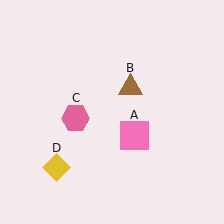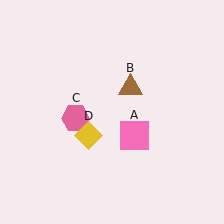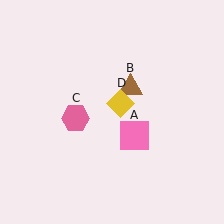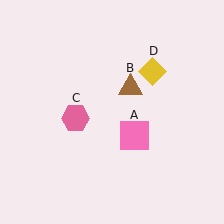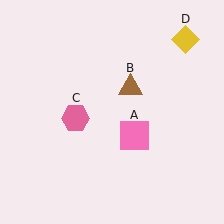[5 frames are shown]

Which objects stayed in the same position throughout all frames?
Pink square (object A) and brown triangle (object B) and pink hexagon (object C) remained stationary.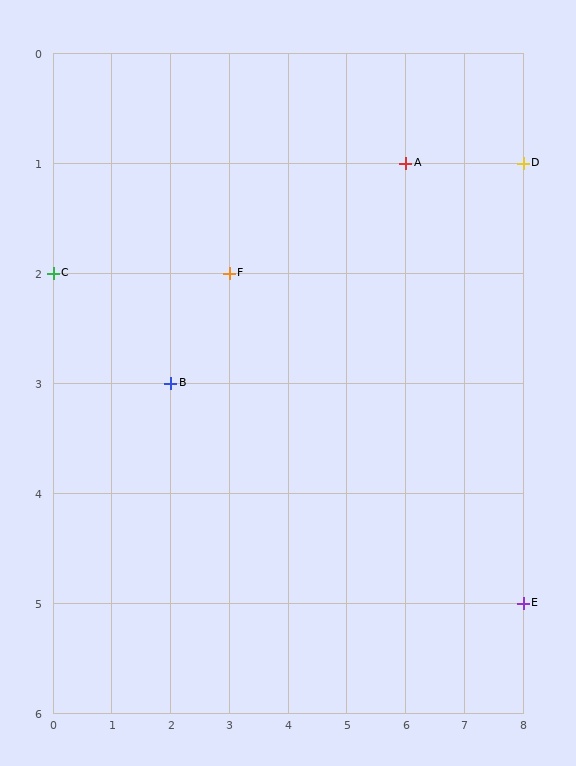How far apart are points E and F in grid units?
Points E and F are 5 columns and 3 rows apart (about 5.8 grid units diagonally).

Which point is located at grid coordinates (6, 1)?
Point A is at (6, 1).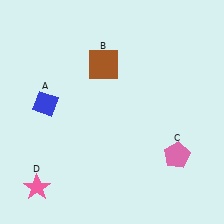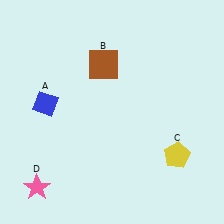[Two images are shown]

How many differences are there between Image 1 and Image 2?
There is 1 difference between the two images.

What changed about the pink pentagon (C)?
In Image 1, C is pink. In Image 2, it changed to yellow.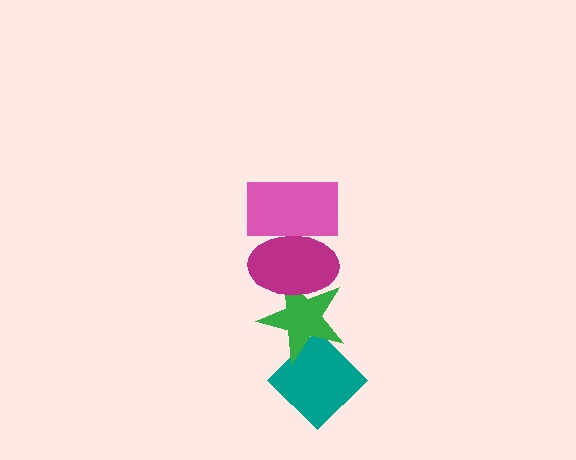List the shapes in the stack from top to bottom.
From top to bottom: the pink rectangle, the magenta ellipse, the green star, the teal diamond.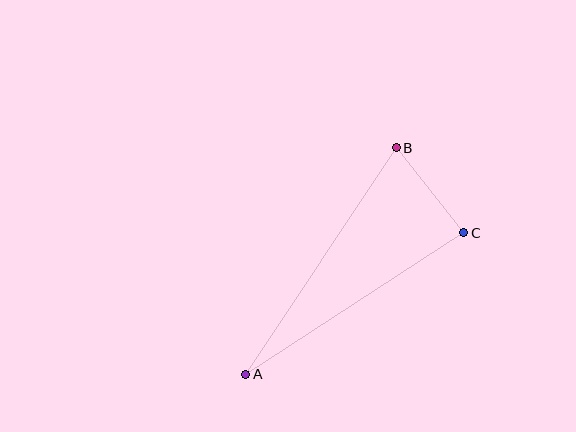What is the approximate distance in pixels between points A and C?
The distance between A and C is approximately 260 pixels.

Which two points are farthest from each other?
Points A and B are farthest from each other.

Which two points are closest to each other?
Points B and C are closest to each other.